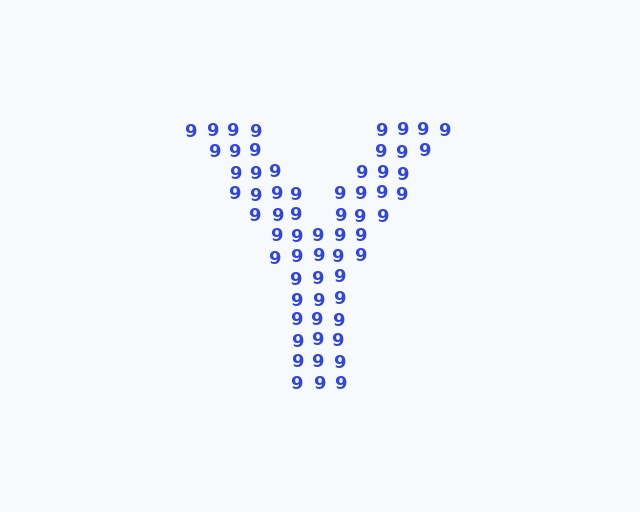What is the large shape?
The large shape is the letter Y.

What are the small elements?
The small elements are digit 9's.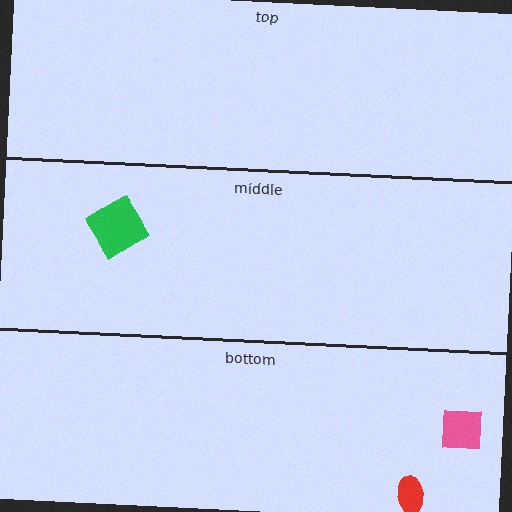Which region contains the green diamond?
The middle region.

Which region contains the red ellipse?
The bottom region.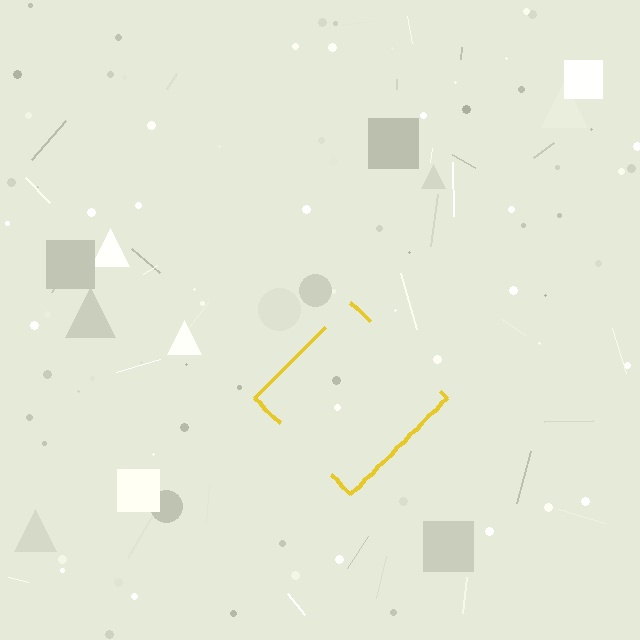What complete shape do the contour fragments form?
The contour fragments form a diamond.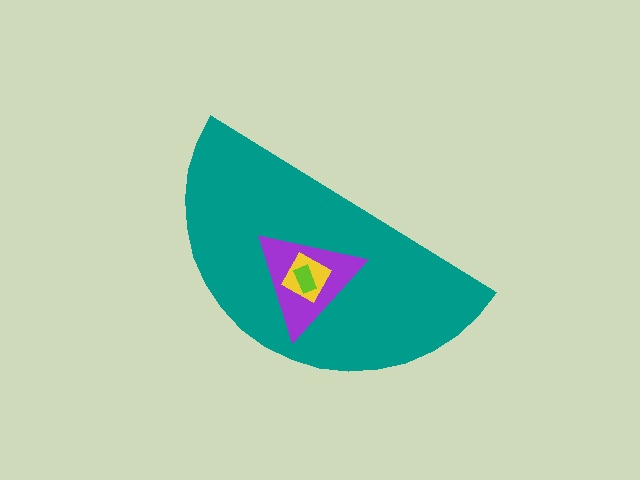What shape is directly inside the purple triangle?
The yellow square.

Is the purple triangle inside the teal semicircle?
Yes.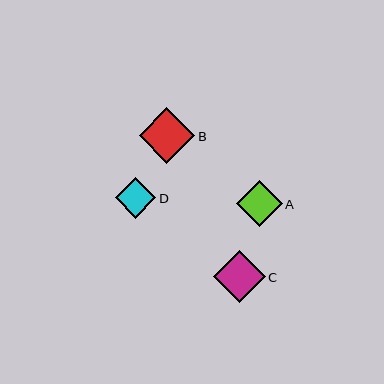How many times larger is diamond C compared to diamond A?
Diamond C is approximately 1.1 times the size of diamond A.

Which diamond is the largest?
Diamond B is the largest with a size of approximately 56 pixels.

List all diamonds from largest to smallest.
From largest to smallest: B, C, A, D.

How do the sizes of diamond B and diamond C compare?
Diamond B and diamond C are approximately the same size.